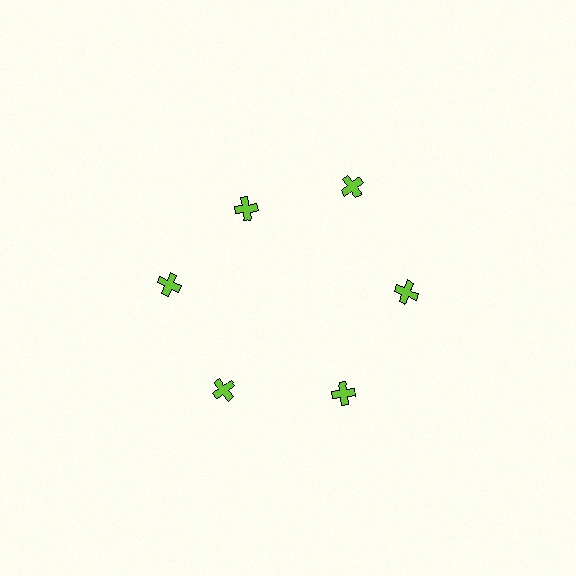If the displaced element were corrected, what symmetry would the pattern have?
It would have 6-fold rotational symmetry — the pattern would map onto itself every 60 degrees.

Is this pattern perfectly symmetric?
No. The 6 lime crosses are arranged in a ring, but one element near the 11 o'clock position is pulled inward toward the center, breaking the 6-fold rotational symmetry.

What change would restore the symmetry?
The symmetry would be restored by moving it outward, back onto the ring so that all 6 crosses sit at equal angles and equal distance from the center.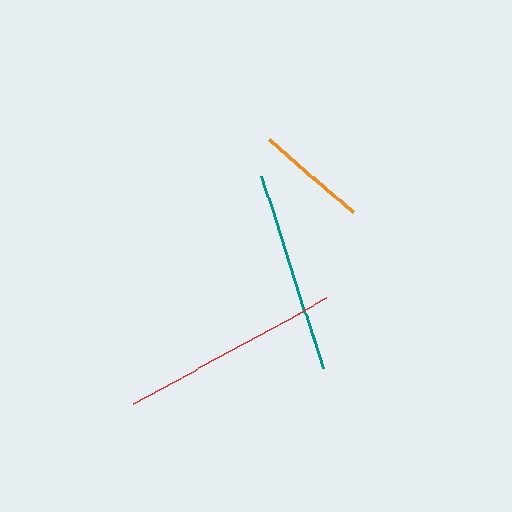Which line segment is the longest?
The red line is the longest at approximately 220 pixels.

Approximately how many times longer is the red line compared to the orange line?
The red line is approximately 2.0 times the length of the orange line.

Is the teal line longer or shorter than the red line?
The red line is longer than the teal line.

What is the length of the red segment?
The red segment is approximately 220 pixels long.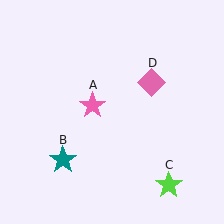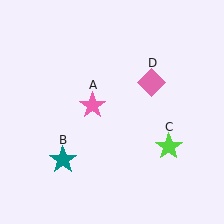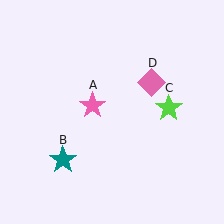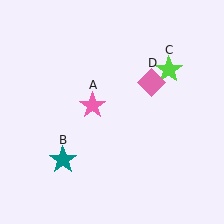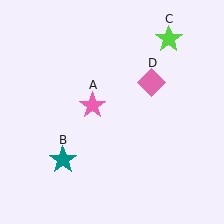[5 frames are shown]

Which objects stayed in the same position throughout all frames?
Pink star (object A) and teal star (object B) and pink diamond (object D) remained stationary.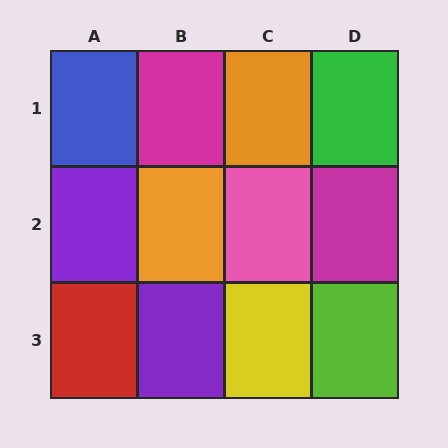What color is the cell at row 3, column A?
Red.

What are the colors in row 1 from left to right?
Blue, magenta, orange, green.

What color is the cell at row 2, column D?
Magenta.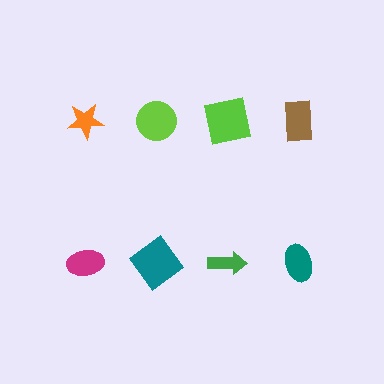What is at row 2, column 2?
A teal diamond.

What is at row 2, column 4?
A teal ellipse.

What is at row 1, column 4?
A brown rectangle.